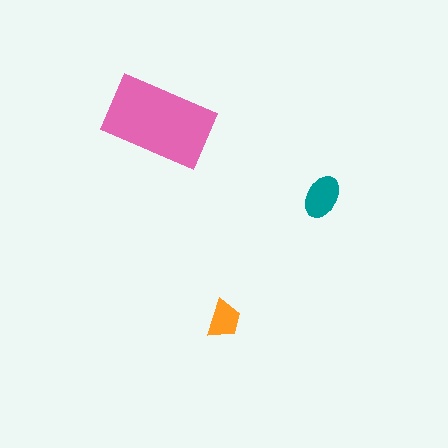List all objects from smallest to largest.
The orange trapezoid, the teal ellipse, the pink rectangle.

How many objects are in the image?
There are 3 objects in the image.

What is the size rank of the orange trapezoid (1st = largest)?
3rd.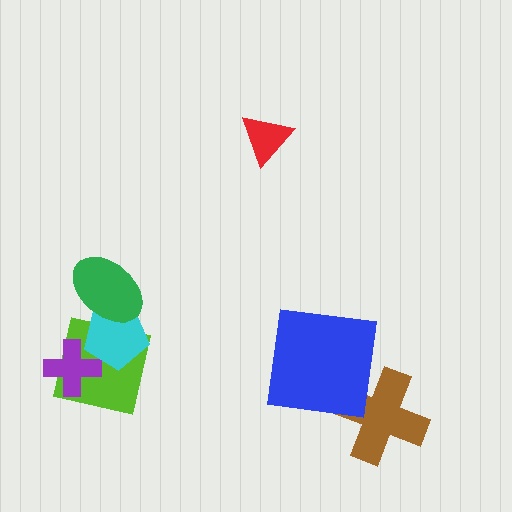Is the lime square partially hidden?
Yes, it is partially covered by another shape.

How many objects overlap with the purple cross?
2 objects overlap with the purple cross.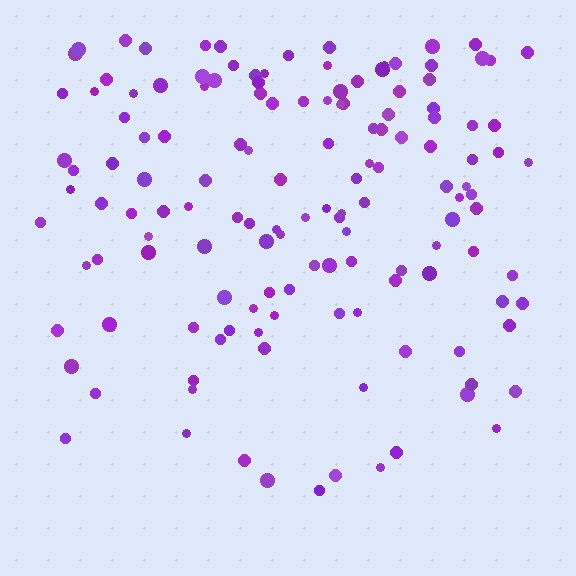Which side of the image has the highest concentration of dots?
The top.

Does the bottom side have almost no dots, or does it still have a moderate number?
Still a moderate number, just noticeably fewer than the top.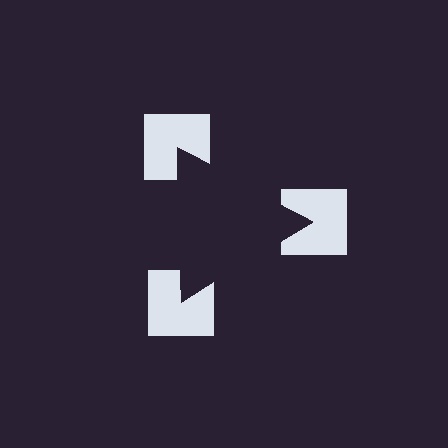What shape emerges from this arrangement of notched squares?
An illusory triangle — its edges are inferred from the aligned wedge cuts in the notched squares, not physically drawn.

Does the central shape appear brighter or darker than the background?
It typically appears slightly darker than the background, even though no actual brightness change is drawn.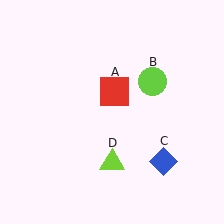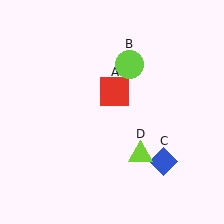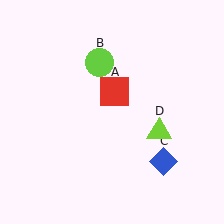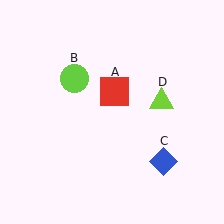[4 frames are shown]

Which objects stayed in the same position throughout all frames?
Red square (object A) and blue diamond (object C) remained stationary.